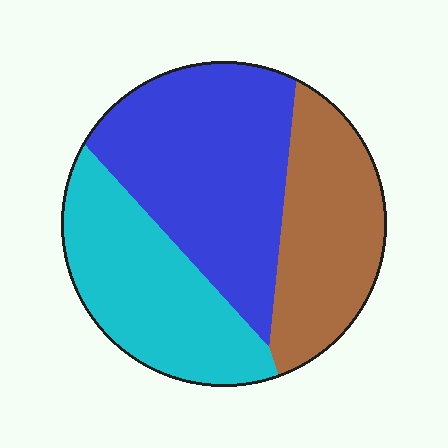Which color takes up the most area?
Blue, at roughly 40%.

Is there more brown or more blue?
Blue.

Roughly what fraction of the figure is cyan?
Cyan covers about 30% of the figure.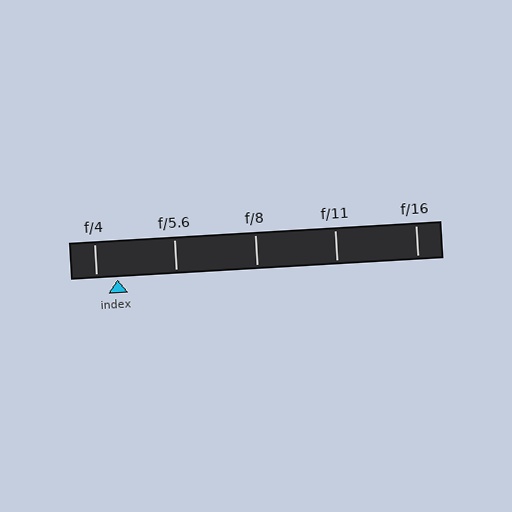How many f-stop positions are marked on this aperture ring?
There are 5 f-stop positions marked.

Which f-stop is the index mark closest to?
The index mark is closest to f/4.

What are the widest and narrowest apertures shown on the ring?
The widest aperture shown is f/4 and the narrowest is f/16.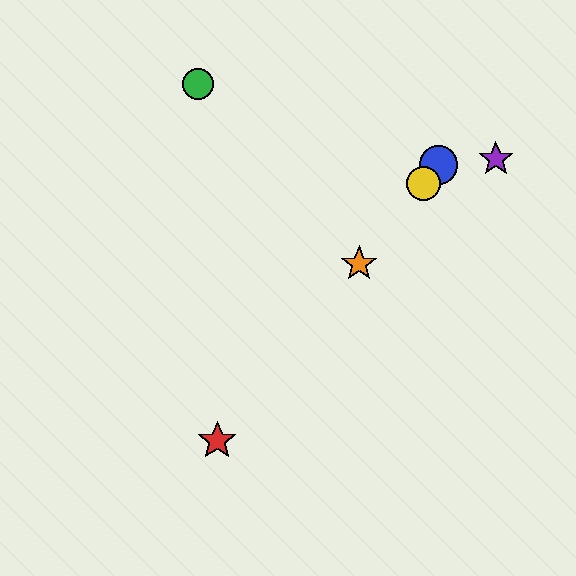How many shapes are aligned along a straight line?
4 shapes (the red star, the blue circle, the yellow circle, the orange star) are aligned along a straight line.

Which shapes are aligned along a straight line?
The red star, the blue circle, the yellow circle, the orange star are aligned along a straight line.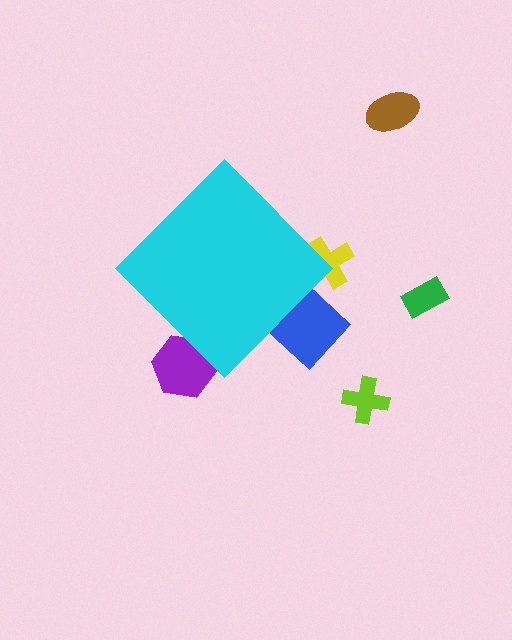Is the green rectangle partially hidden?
No, the green rectangle is fully visible.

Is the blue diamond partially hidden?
Yes, the blue diamond is partially hidden behind the cyan diamond.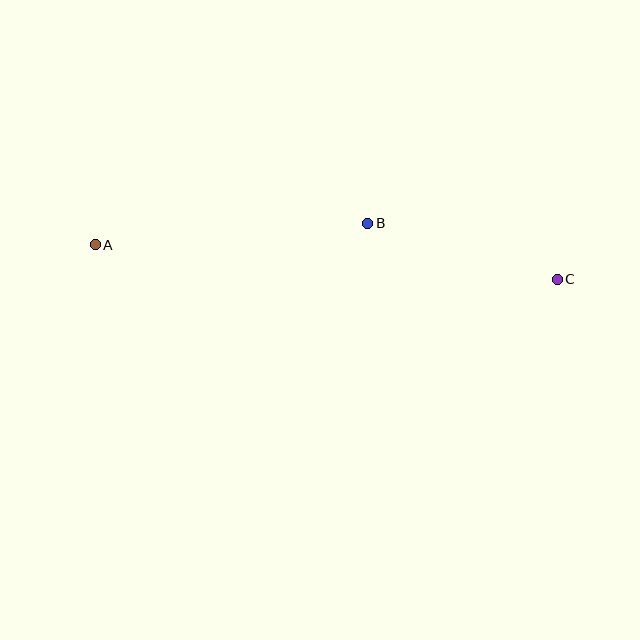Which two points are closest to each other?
Points B and C are closest to each other.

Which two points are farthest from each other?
Points A and C are farthest from each other.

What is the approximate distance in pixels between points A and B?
The distance between A and B is approximately 273 pixels.